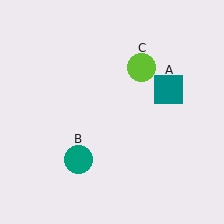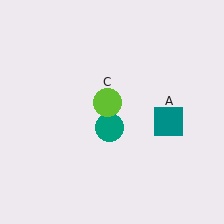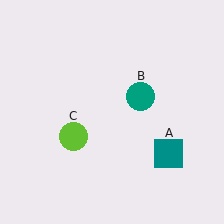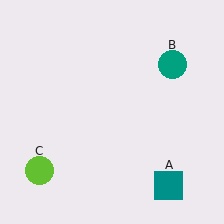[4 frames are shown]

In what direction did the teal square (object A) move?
The teal square (object A) moved down.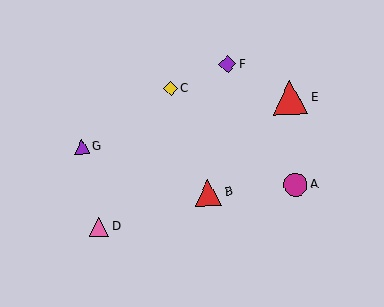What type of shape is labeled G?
Shape G is a purple triangle.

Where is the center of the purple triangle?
The center of the purple triangle is at (82, 147).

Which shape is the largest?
The red triangle (labeled E) is the largest.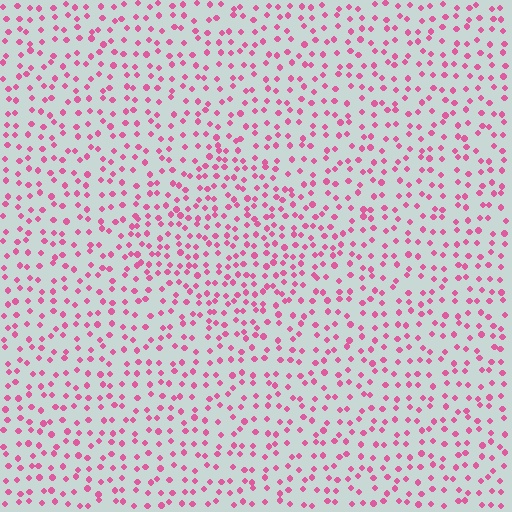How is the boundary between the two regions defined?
The boundary is defined by a change in element density (approximately 1.5x ratio). All elements are the same color, size, and shape.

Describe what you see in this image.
The image contains small pink elements arranged at two different densities. A diamond-shaped region is visible where the elements are more densely packed than the surrounding area.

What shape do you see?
I see a diamond.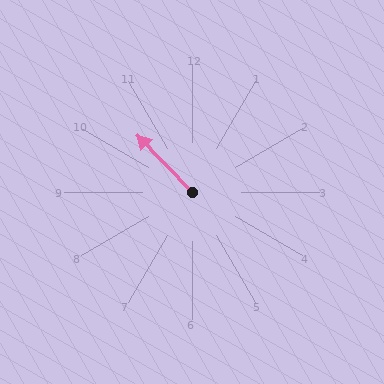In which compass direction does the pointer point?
Northwest.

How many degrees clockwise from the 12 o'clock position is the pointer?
Approximately 316 degrees.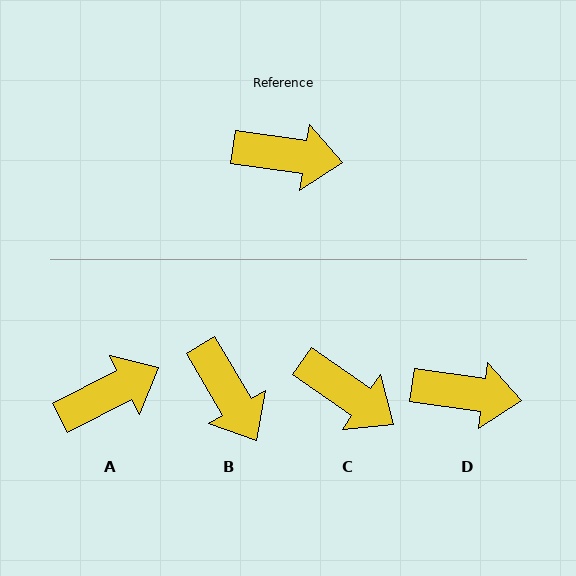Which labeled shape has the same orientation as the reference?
D.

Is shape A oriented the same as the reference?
No, it is off by about 35 degrees.